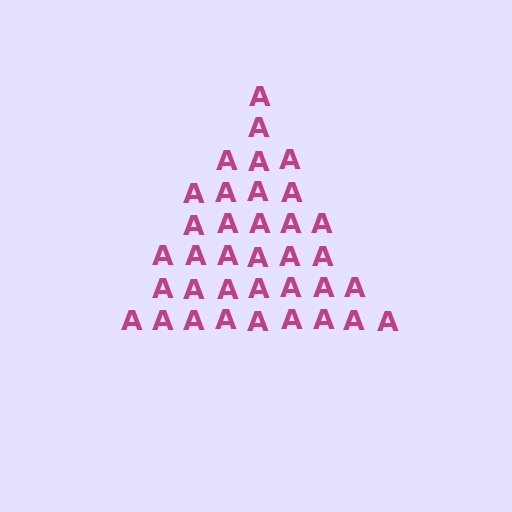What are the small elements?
The small elements are letter A's.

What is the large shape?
The large shape is a triangle.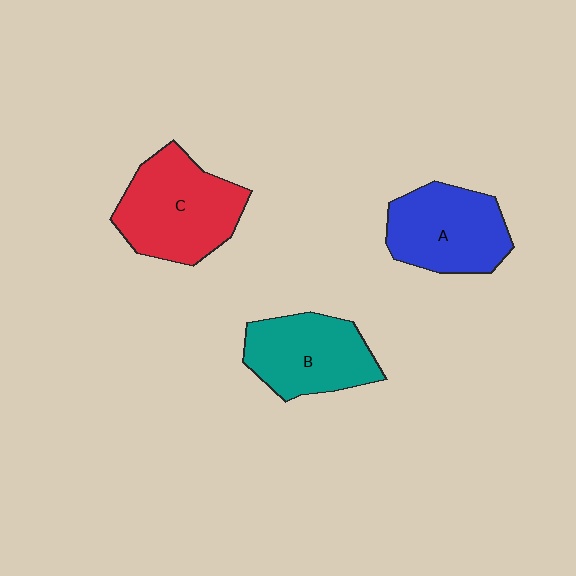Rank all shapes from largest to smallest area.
From largest to smallest: C (red), A (blue), B (teal).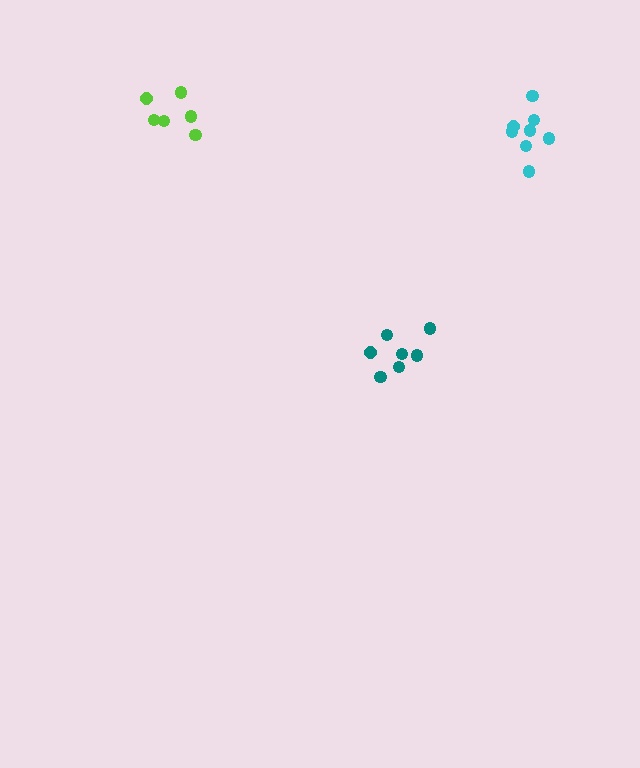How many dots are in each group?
Group 1: 8 dots, Group 2: 6 dots, Group 3: 7 dots (21 total).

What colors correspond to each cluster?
The clusters are colored: cyan, lime, teal.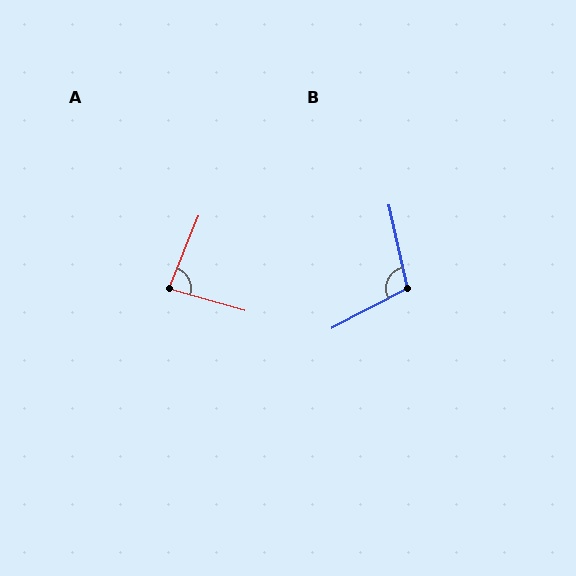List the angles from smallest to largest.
A (84°), B (106°).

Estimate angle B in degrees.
Approximately 106 degrees.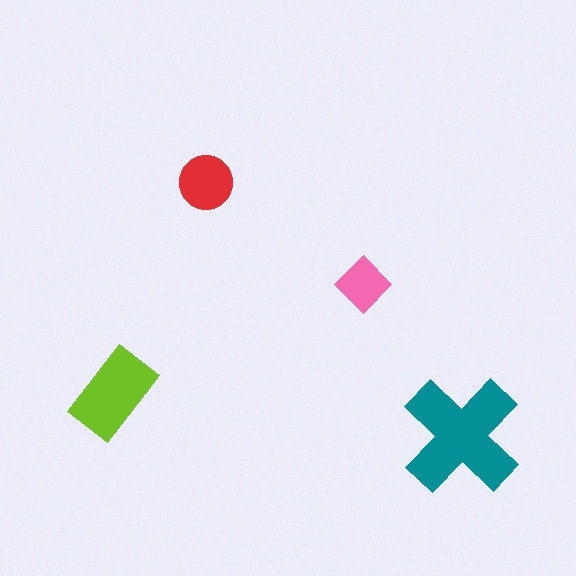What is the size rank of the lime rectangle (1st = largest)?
2nd.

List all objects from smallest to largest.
The pink diamond, the red circle, the lime rectangle, the teal cross.